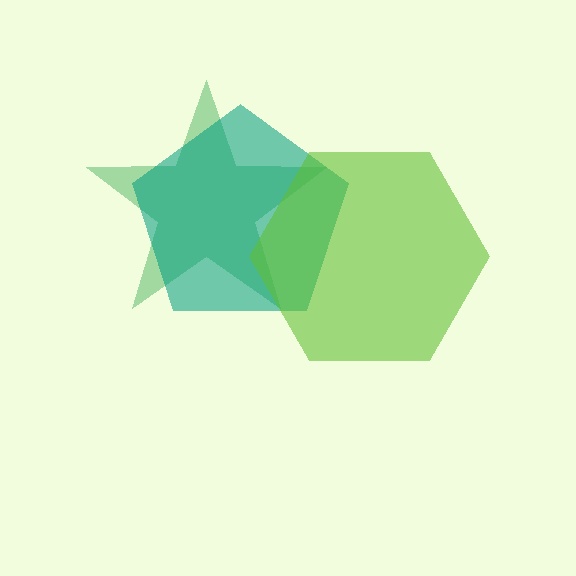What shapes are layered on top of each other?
The layered shapes are: a green star, a teal pentagon, a lime hexagon.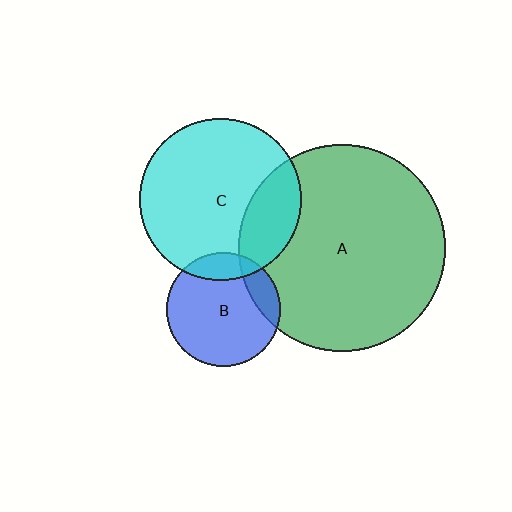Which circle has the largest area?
Circle A (green).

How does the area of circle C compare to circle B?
Approximately 2.0 times.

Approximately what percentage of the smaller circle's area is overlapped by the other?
Approximately 15%.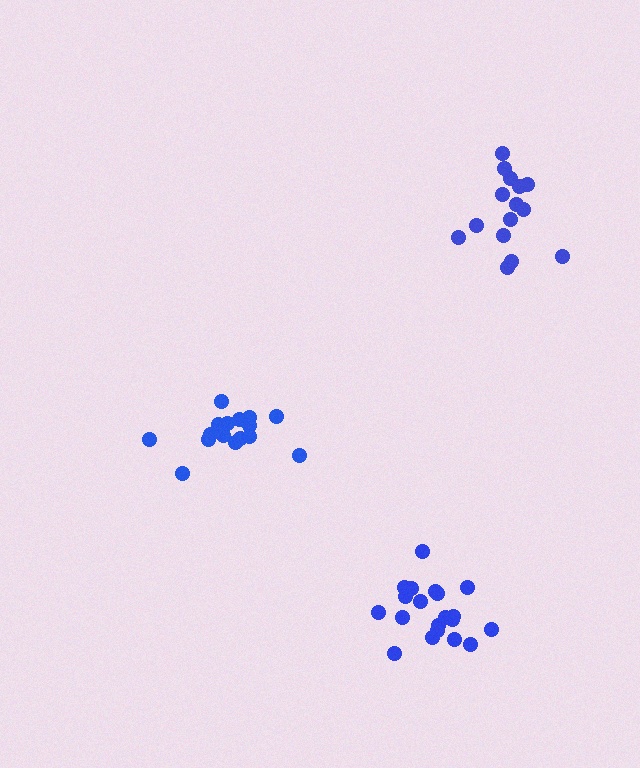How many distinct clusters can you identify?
There are 3 distinct clusters.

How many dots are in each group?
Group 1: 16 dots, Group 2: 15 dots, Group 3: 20 dots (51 total).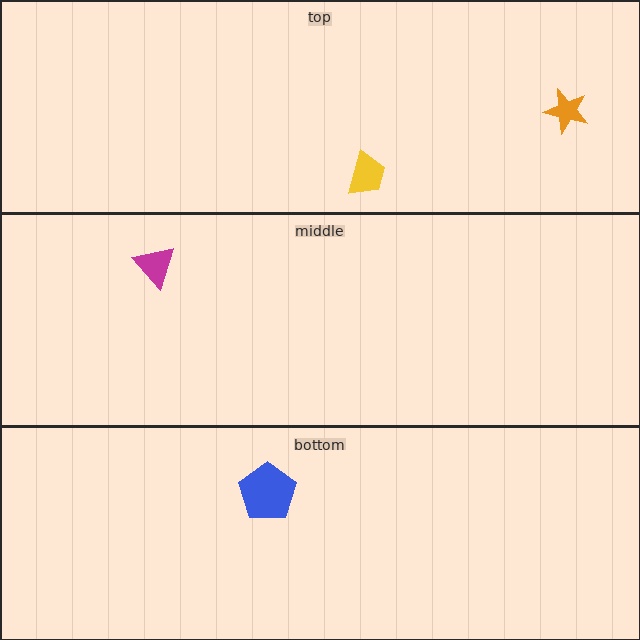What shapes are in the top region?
The orange star, the yellow trapezoid.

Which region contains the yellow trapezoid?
The top region.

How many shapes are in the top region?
2.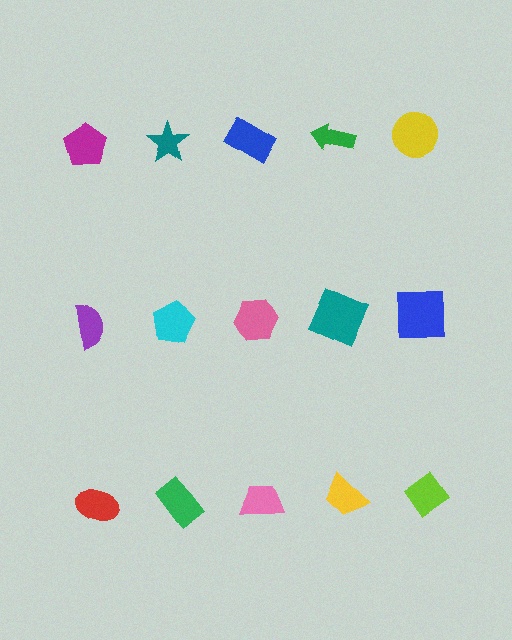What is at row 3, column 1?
A red ellipse.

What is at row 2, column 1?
A purple semicircle.